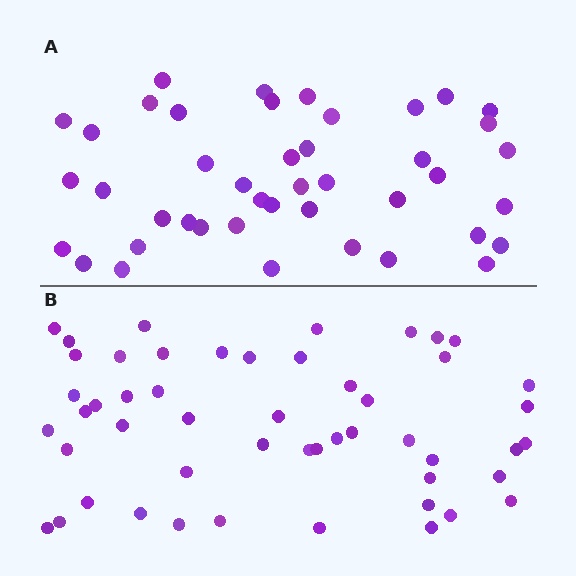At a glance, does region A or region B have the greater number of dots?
Region B (the bottom region) has more dots.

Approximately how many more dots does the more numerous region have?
Region B has roughly 8 or so more dots than region A.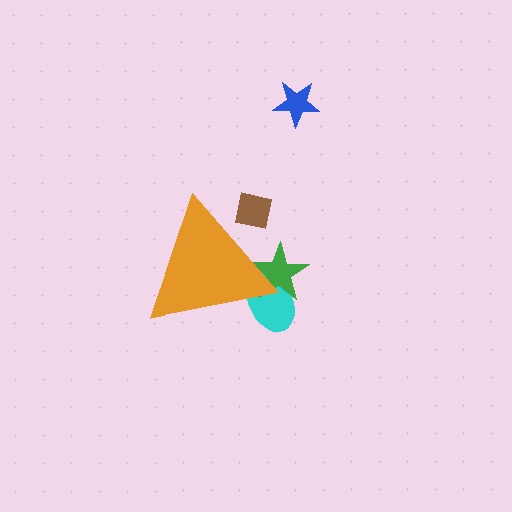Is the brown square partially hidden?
Yes, the brown square is partially hidden behind the orange triangle.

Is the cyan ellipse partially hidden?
Yes, the cyan ellipse is partially hidden behind the orange triangle.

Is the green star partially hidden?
Yes, the green star is partially hidden behind the orange triangle.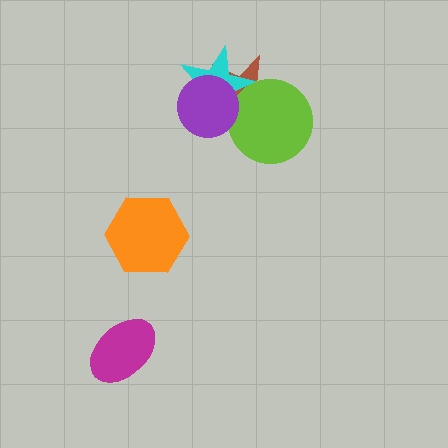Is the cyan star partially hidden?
Yes, it is partially covered by another shape.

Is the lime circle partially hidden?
Yes, it is partially covered by another shape.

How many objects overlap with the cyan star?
3 objects overlap with the cyan star.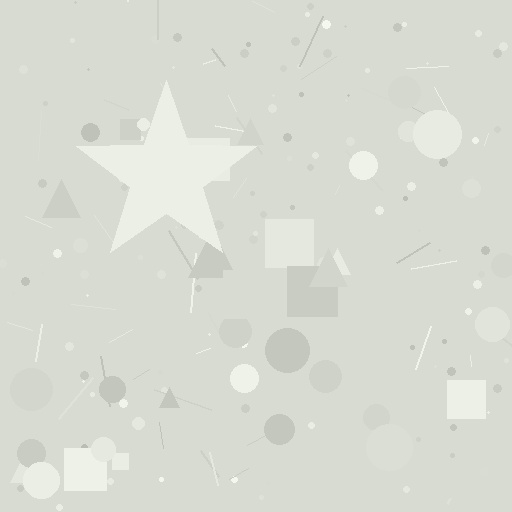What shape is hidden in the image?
A star is hidden in the image.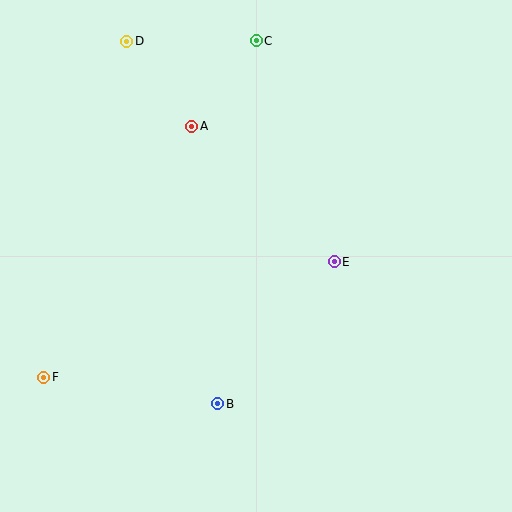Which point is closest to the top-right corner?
Point C is closest to the top-right corner.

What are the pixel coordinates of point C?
Point C is at (256, 41).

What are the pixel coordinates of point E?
Point E is at (334, 262).